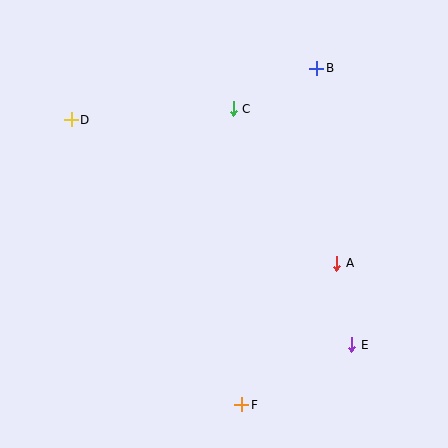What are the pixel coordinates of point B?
Point B is at (317, 68).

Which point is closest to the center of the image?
Point C at (233, 109) is closest to the center.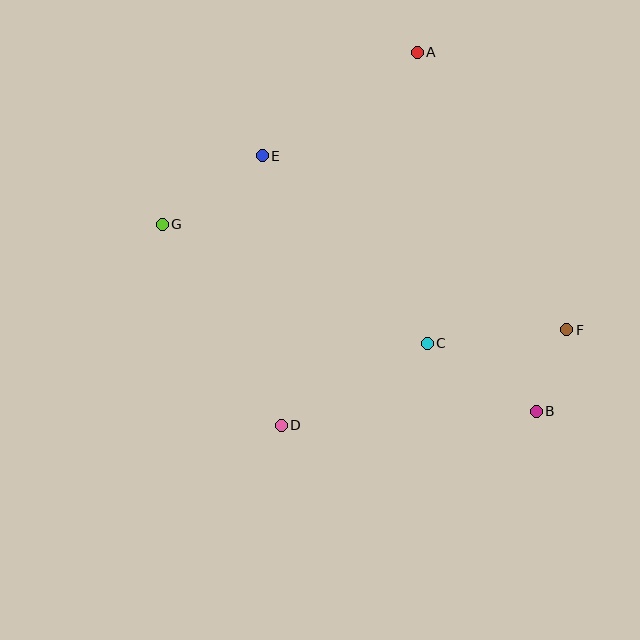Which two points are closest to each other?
Points B and F are closest to each other.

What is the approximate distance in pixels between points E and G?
The distance between E and G is approximately 121 pixels.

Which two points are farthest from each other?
Points F and G are farthest from each other.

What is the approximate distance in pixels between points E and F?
The distance between E and F is approximately 350 pixels.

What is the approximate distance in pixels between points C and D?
The distance between C and D is approximately 168 pixels.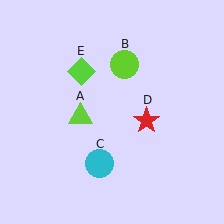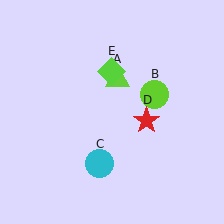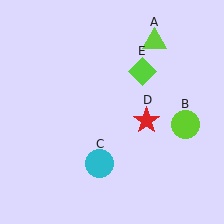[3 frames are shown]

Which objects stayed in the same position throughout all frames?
Cyan circle (object C) and red star (object D) remained stationary.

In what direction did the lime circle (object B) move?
The lime circle (object B) moved down and to the right.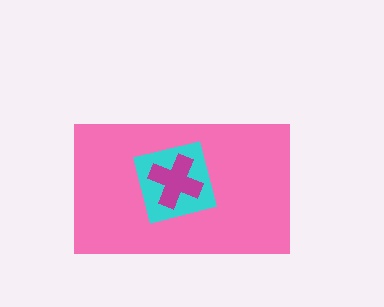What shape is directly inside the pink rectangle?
The cyan square.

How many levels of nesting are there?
3.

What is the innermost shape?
The magenta cross.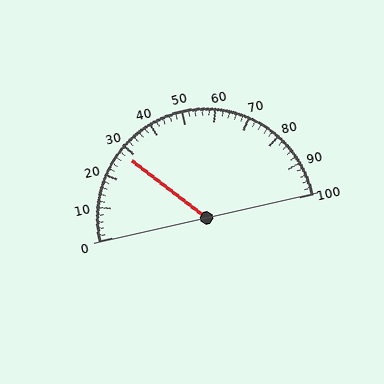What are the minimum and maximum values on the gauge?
The gauge ranges from 0 to 100.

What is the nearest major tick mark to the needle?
The nearest major tick mark is 30.